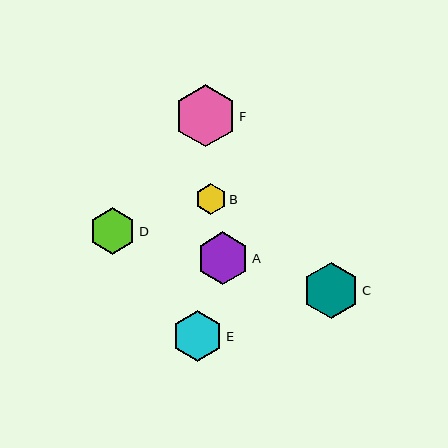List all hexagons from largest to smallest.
From largest to smallest: F, C, A, E, D, B.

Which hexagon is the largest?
Hexagon F is the largest with a size of approximately 62 pixels.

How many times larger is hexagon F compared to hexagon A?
Hexagon F is approximately 1.2 times the size of hexagon A.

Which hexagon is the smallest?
Hexagon B is the smallest with a size of approximately 30 pixels.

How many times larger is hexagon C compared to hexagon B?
Hexagon C is approximately 1.8 times the size of hexagon B.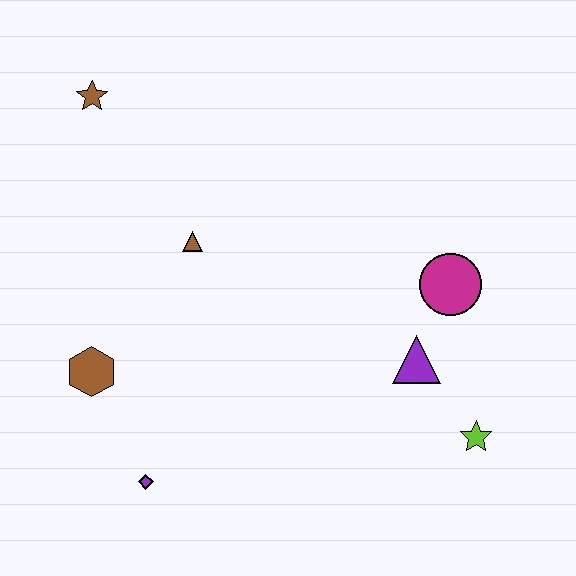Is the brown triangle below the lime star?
No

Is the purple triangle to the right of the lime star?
No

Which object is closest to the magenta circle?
The purple triangle is closest to the magenta circle.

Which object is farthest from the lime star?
The brown star is farthest from the lime star.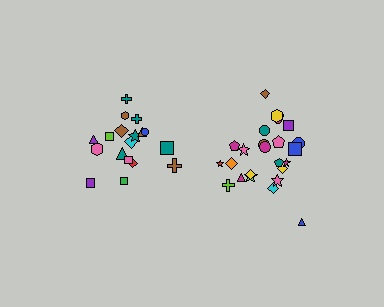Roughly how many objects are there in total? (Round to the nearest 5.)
Roughly 45 objects in total.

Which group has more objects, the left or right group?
The right group.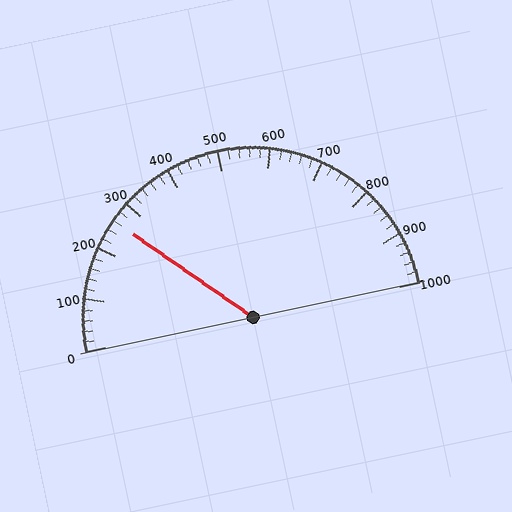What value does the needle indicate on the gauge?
The needle indicates approximately 260.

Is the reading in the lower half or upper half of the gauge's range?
The reading is in the lower half of the range (0 to 1000).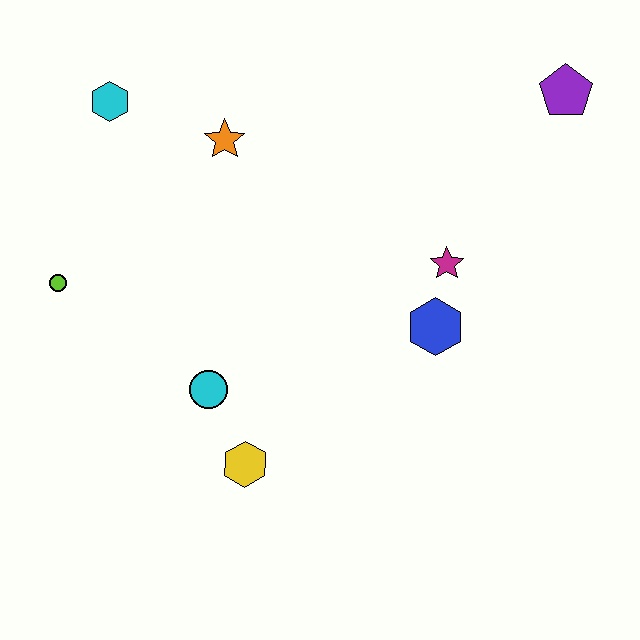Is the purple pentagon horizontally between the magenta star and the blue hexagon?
No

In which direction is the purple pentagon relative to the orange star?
The purple pentagon is to the right of the orange star.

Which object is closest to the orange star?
The cyan hexagon is closest to the orange star.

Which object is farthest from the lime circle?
The purple pentagon is farthest from the lime circle.